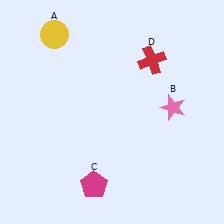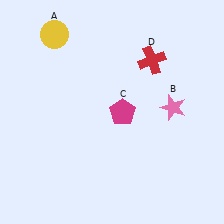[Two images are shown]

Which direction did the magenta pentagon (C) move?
The magenta pentagon (C) moved up.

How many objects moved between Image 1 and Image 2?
1 object moved between the two images.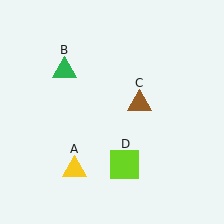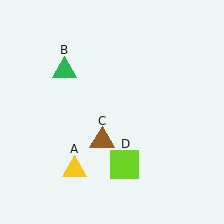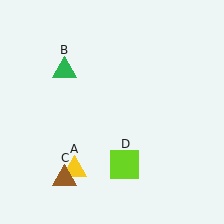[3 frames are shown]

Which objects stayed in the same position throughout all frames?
Yellow triangle (object A) and green triangle (object B) and lime square (object D) remained stationary.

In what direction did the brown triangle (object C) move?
The brown triangle (object C) moved down and to the left.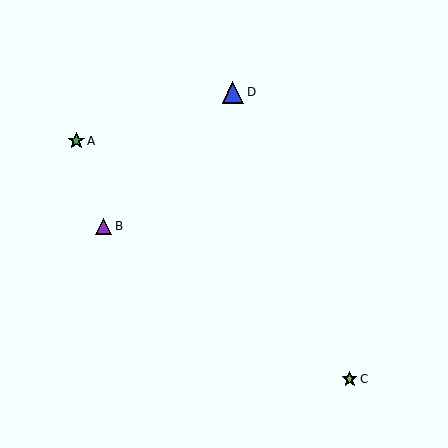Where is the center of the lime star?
The center of the lime star is at (350, 379).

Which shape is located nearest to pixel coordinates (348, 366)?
The lime star (labeled C) at (350, 379) is nearest to that location.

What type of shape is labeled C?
Shape C is a lime star.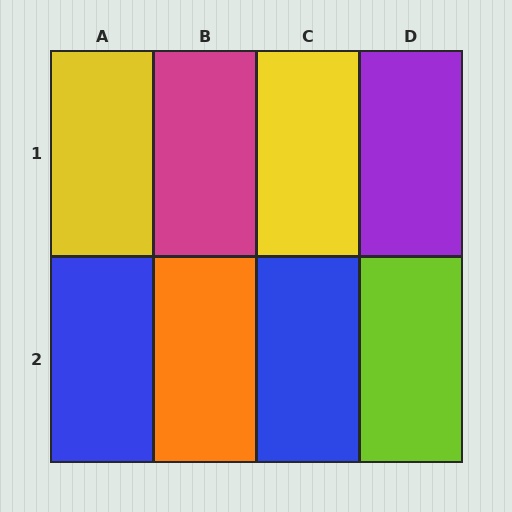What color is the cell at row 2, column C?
Blue.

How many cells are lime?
1 cell is lime.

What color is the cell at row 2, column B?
Orange.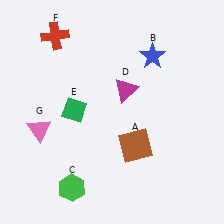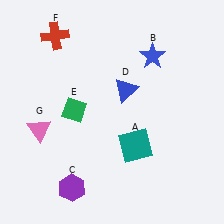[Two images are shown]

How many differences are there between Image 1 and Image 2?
There are 3 differences between the two images.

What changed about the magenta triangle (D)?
In Image 1, D is magenta. In Image 2, it changed to blue.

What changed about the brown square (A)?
In Image 1, A is brown. In Image 2, it changed to teal.